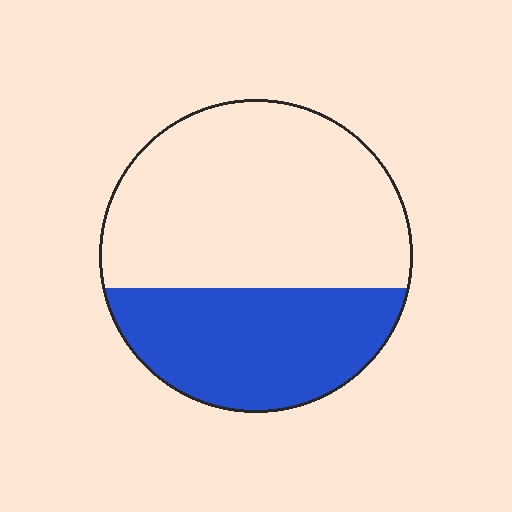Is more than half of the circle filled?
No.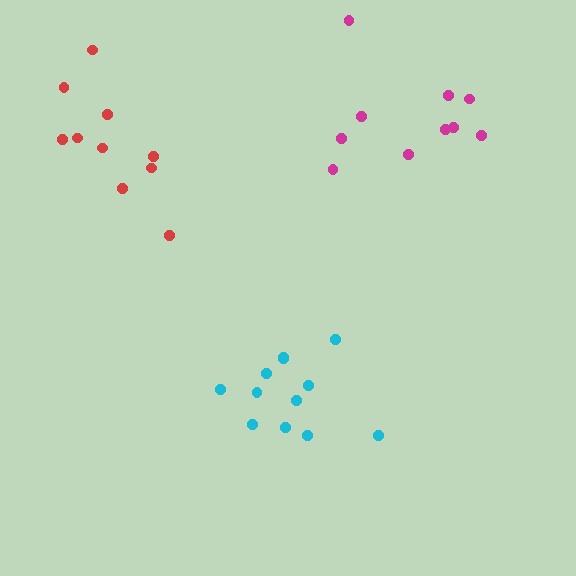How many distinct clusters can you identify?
There are 3 distinct clusters.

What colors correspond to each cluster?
The clusters are colored: magenta, cyan, red.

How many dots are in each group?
Group 1: 10 dots, Group 2: 12 dots, Group 3: 10 dots (32 total).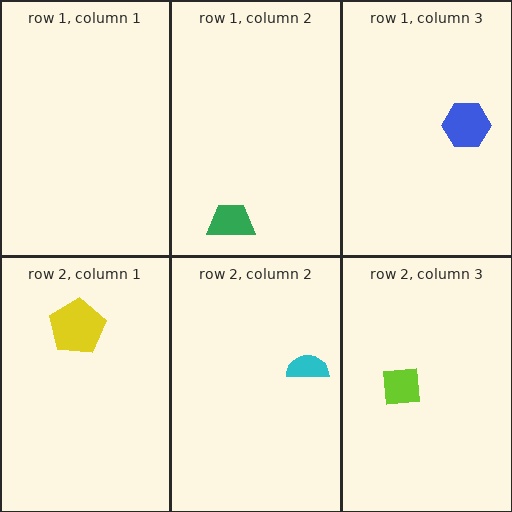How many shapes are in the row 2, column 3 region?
1.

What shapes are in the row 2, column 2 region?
The cyan semicircle.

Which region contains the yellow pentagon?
The row 2, column 1 region.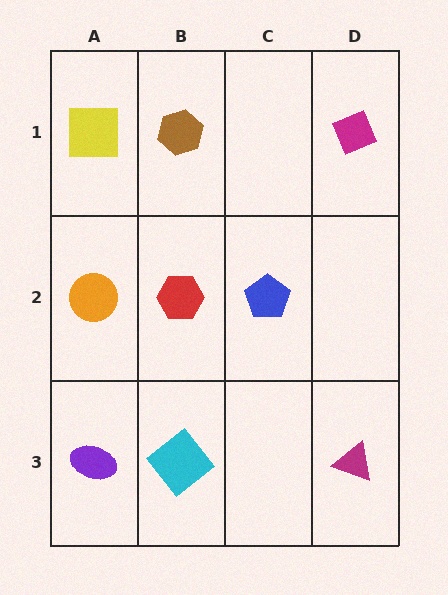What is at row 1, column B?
A brown hexagon.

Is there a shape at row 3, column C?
No, that cell is empty.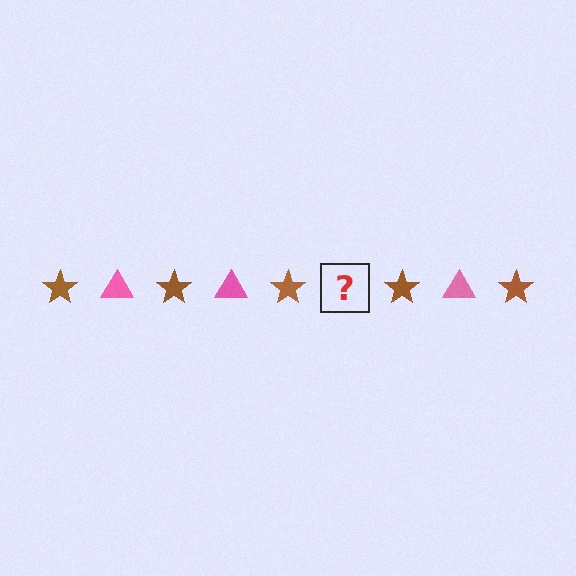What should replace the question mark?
The question mark should be replaced with a pink triangle.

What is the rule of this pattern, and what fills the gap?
The rule is that the pattern alternates between brown star and pink triangle. The gap should be filled with a pink triangle.